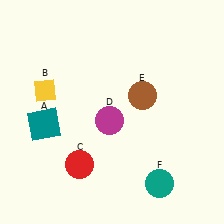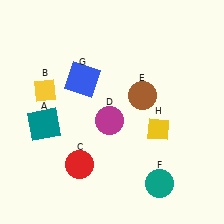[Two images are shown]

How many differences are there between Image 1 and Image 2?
There are 2 differences between the two images.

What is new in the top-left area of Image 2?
A blue square (G) was added in the top-left area of Image 2.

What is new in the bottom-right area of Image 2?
A yellow diamond (H) was added in the bottom-right area of Image 2.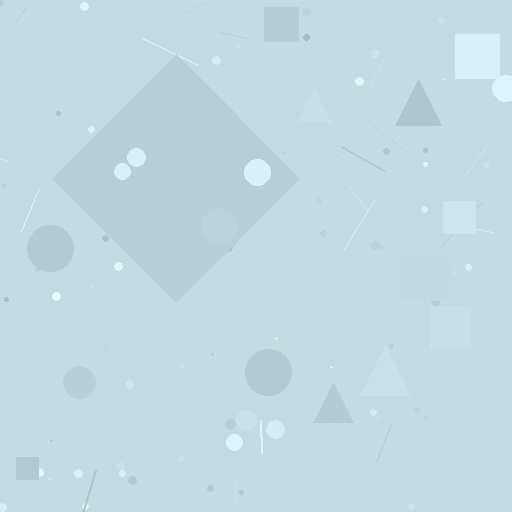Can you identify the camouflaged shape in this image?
The camouflaged shape is a diamond.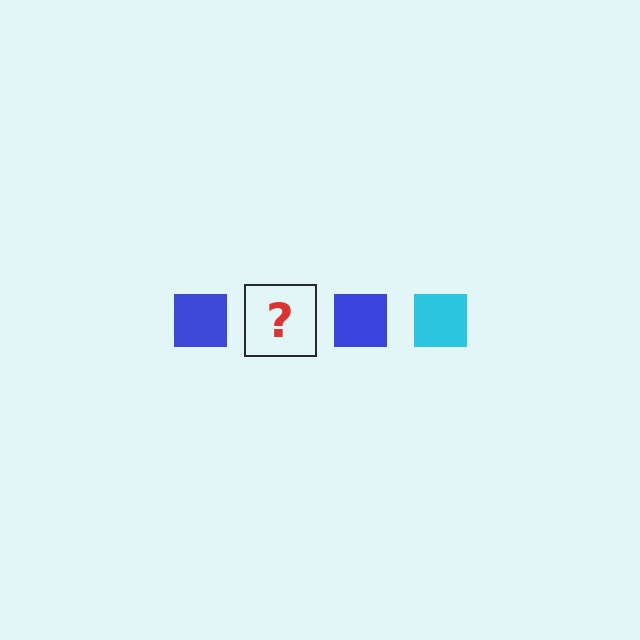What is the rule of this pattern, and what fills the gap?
The rule is that the pattern cycles through blue, cyan squares. The gap should be filled with a cyan square.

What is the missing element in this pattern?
The missing element is a cyan square.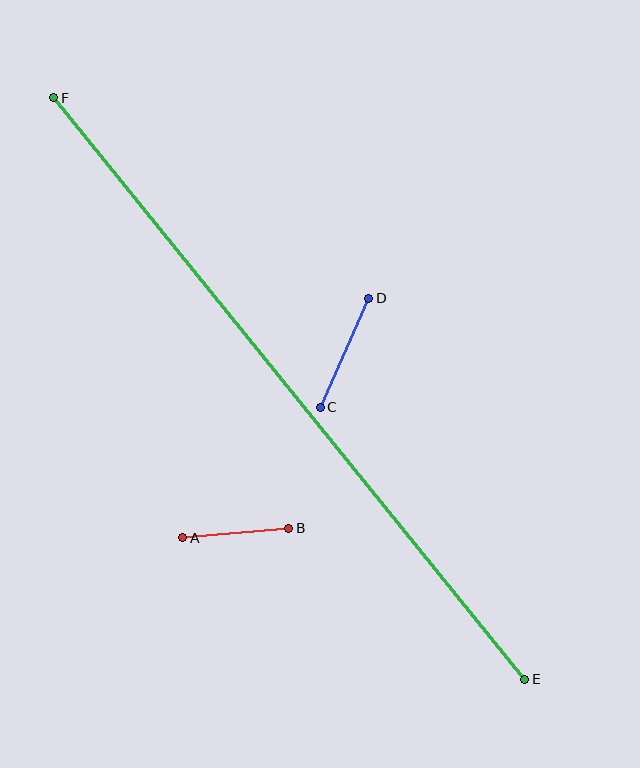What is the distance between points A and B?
The distance is approximately 106 pixels.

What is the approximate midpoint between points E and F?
The midpoint is at approximately (289, 388) pixels.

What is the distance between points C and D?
The distance is approximately 120 pixels.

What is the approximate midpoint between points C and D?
The midpoint is at approximately (345, 353) pixels.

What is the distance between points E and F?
The distance is approximately 748 pixels.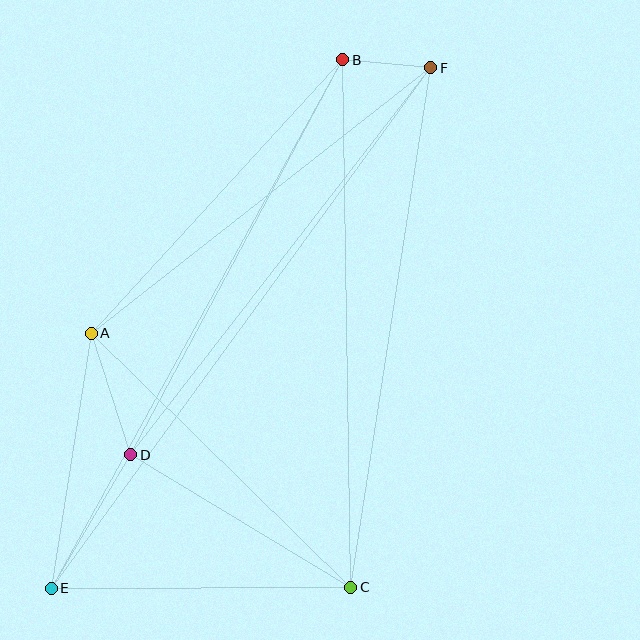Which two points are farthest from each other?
Points E and F are farthest from each other.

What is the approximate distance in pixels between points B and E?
The distance between B and E is approximately 603 pixels.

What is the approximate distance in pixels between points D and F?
The distance between D and F is approximately 490 pixels.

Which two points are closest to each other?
Points B and F are closest to each other.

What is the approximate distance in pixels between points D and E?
The distance between D and E is approximately 155 pixels.